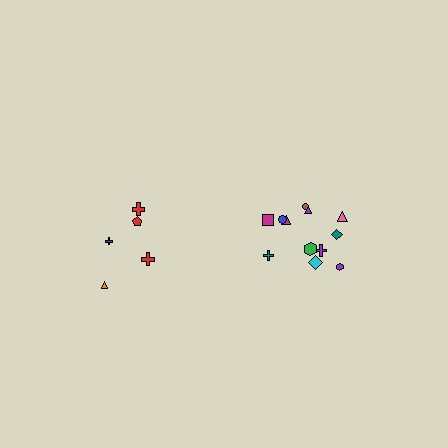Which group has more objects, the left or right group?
The right group.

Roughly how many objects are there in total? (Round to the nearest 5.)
Roughly 15 objects in total.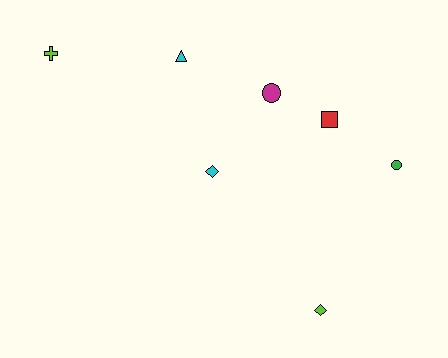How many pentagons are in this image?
There are no pentagons.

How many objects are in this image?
There are 7 objects.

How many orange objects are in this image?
There are no orange objects.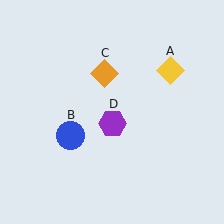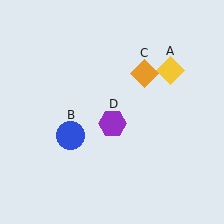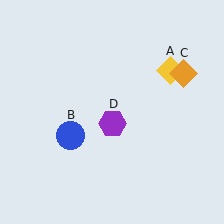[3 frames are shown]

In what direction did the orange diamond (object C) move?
The orange diamond (object C) moved right.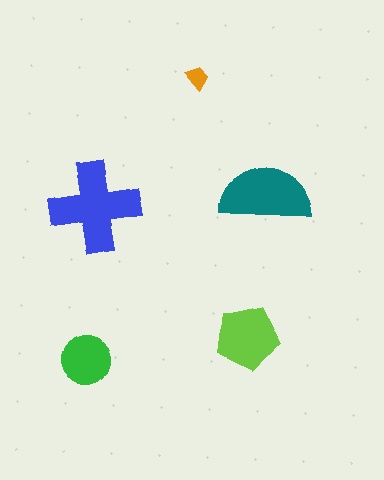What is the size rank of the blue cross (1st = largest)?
1st.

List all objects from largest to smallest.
The blue cross, the teal semicircle, the lime pentagon, the green circle, the orange trapezoid.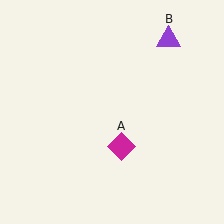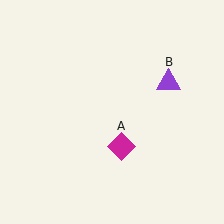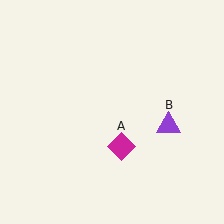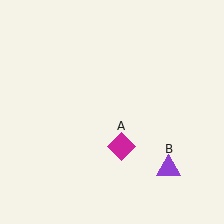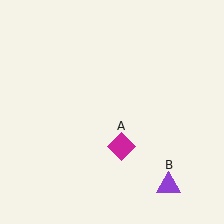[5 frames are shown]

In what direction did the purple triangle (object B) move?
The purple triangle (object B) moved down.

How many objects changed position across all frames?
1 object changed position: purple triangle (object B).